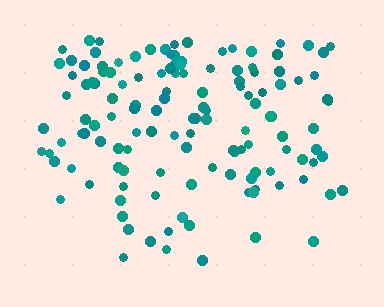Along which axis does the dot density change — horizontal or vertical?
Vertical.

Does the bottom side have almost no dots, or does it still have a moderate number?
Still a moderate number, just noticeably fewer than the top.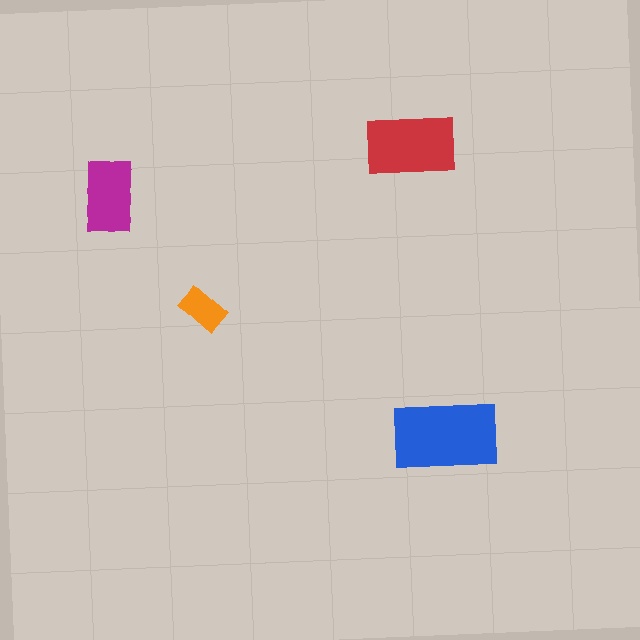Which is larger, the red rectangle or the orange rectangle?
The red one.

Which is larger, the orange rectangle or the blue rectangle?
The blue one.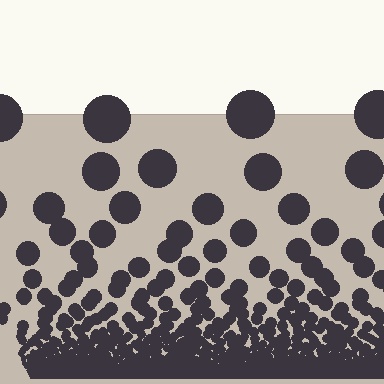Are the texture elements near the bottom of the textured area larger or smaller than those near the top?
Smaller. The gradient is inverted — elements near the bottom are smaller and denser.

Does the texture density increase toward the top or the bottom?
Density increases toward the bottom.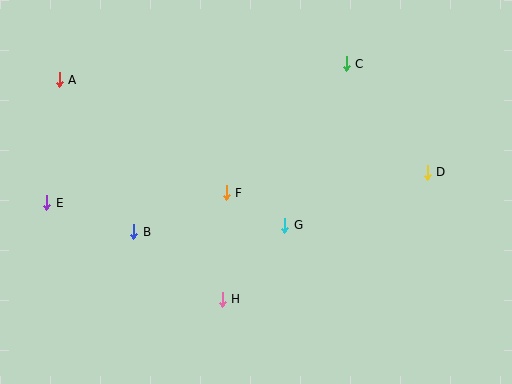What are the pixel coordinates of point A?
Point A is at (59, 80).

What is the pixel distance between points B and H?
The distance between B and H is 111 pixels.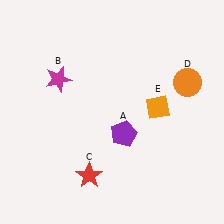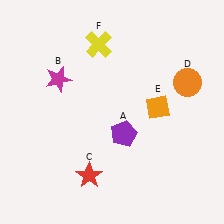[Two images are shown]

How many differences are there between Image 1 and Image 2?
There is 1 difference between the two images.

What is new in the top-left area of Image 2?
A yellow cross (F) was added in the top-left area of Image 2.